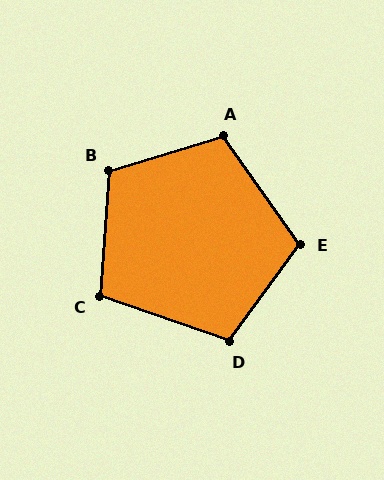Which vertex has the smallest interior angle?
C, at approximately 105 degrees.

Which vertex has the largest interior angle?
B, at approximately 111 degrees.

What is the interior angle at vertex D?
Approximately 107 degrees (obtuse).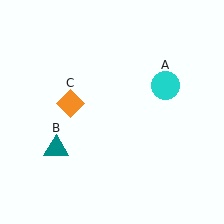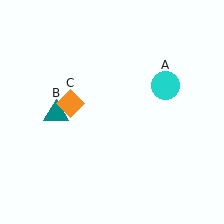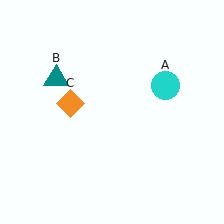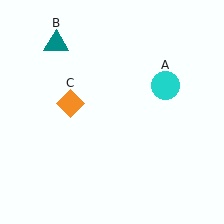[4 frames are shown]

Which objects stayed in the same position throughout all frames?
Cyan circle (object A) and orange diamond (object C) remained stationary.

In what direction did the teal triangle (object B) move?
The teal triangle (object B) moved up.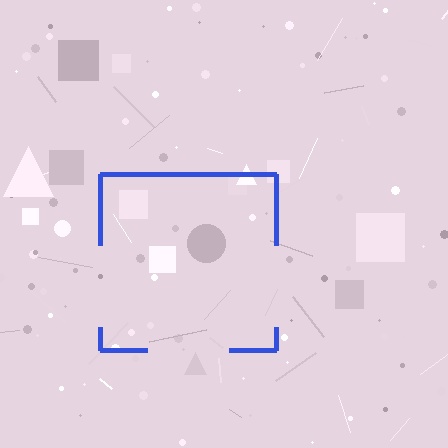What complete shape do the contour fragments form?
The contour fragments form a square.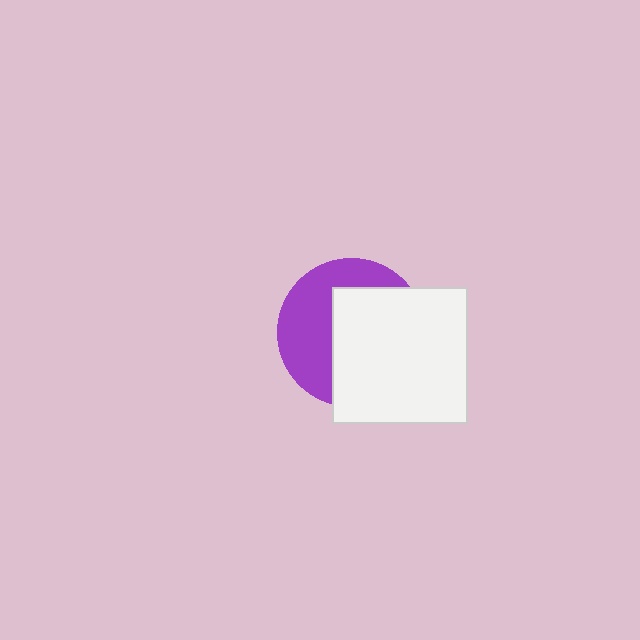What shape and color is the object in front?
The object in front is a white square.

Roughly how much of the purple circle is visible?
A small part of it is visible (roughly 43%).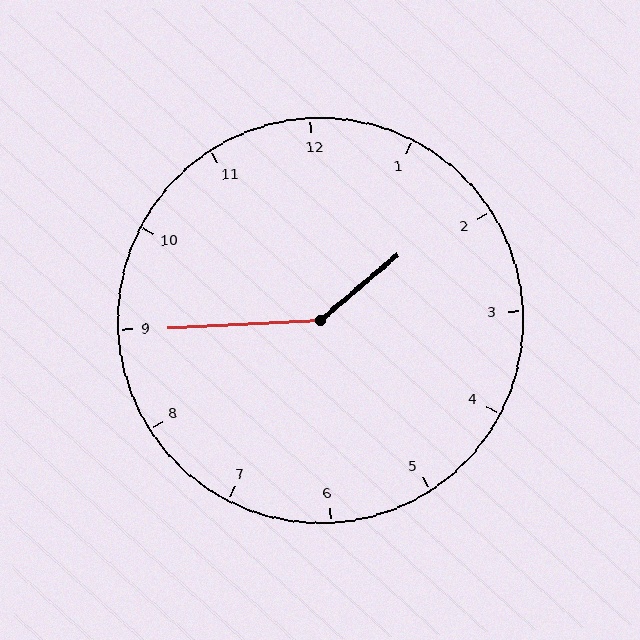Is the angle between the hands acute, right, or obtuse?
It is obtuse.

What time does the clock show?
1:45.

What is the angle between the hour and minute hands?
Approximately 142 degrees.